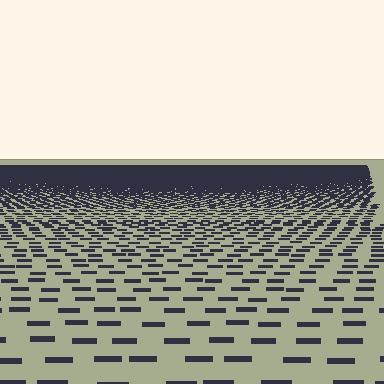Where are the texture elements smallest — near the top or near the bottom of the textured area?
Near the top.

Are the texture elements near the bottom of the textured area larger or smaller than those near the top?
Larger. Near the bottom, elements are closer to the viewer and appear at a bigger on-screen size.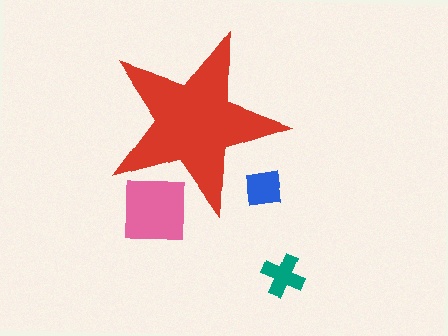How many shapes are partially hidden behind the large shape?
2 shapes are partially hidden.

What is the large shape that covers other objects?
A red star.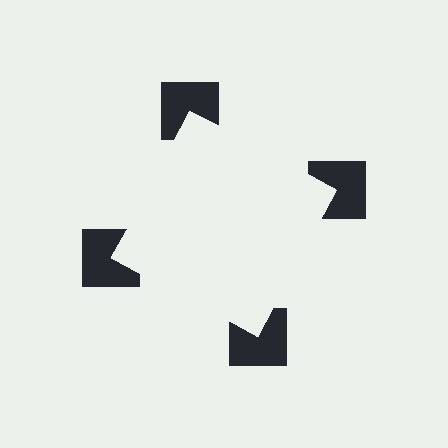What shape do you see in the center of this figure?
An illusory square — its edges are inferred from the aligned wedge cuts in the notched squares, not physically drawn.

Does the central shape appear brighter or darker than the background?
It typically appears slightly brighter than the background, even though no actual brightness change is drawn.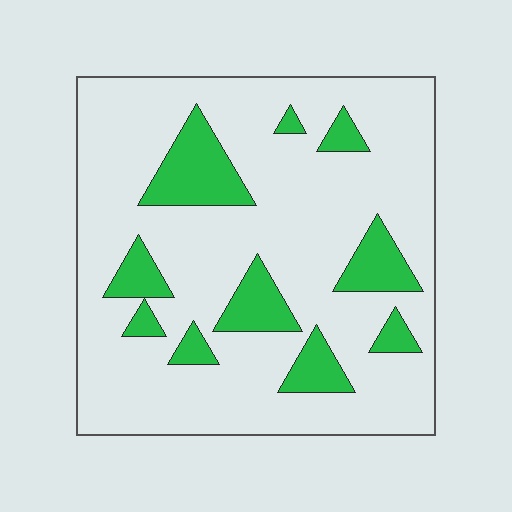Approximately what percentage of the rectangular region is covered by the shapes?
Approximately 20%.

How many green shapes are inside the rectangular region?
10.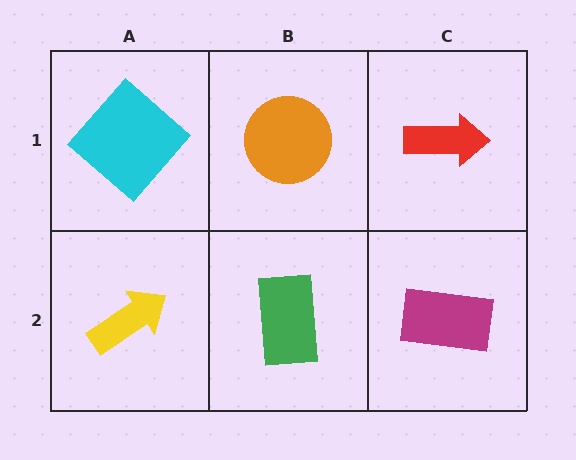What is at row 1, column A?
A cyan diamond.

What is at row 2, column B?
A green rectangle.